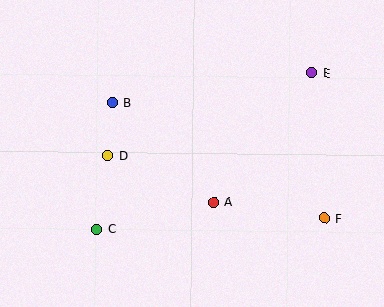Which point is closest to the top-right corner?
Point E is closest to the top-right corner.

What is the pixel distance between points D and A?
The distance between D and A is 116 pixels.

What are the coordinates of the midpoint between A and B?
The midpoint between A and B is at (163, 153).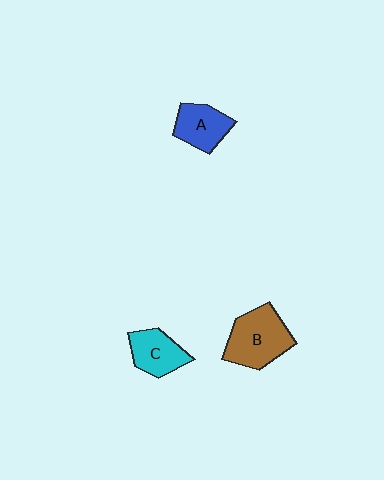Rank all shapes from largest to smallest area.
From largest to smallest: B (brown), C (cyan), A (blue).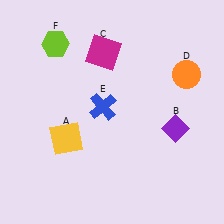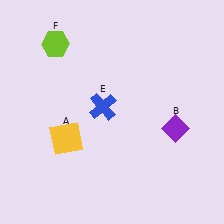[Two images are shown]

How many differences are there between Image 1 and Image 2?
There are 2 differences between the two images.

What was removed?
The magenta square (C), the orange circle (D) were removed in Image 2.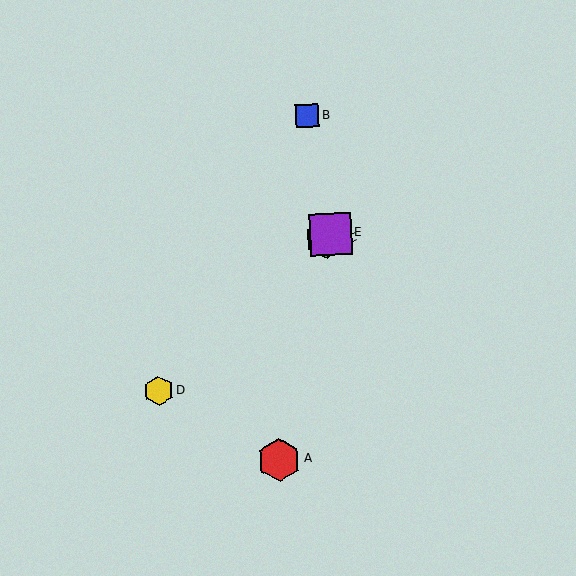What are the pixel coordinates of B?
Object B is at (308, 116).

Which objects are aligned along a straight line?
Objects C, D, E are aligned along a straight line.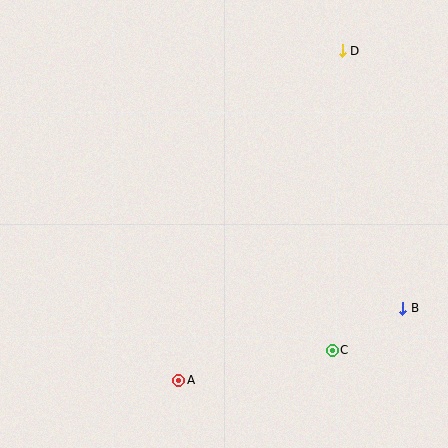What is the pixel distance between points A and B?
The distance between A and B is 236 pixels.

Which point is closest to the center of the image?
Point A at (179, 380) is closest to the center.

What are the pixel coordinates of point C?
Point C is at (332, 350).